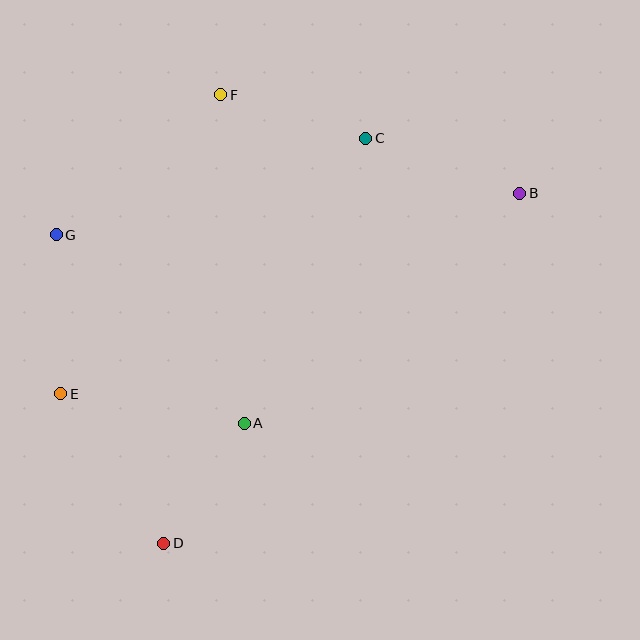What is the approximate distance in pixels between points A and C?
The distance between A and C is approximately 309 pixels.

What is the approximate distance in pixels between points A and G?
The distance between A and G is approximately 266 pixels.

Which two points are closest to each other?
Points A and D are closest to each other.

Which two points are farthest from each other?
Points B and E are farthest from each other.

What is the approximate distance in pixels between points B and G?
The distance between B and G is approximately 465 pixels.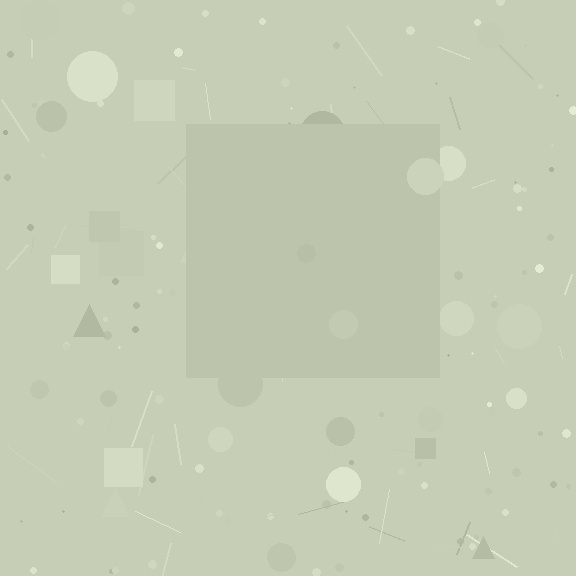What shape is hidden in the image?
A square is hidden in the image.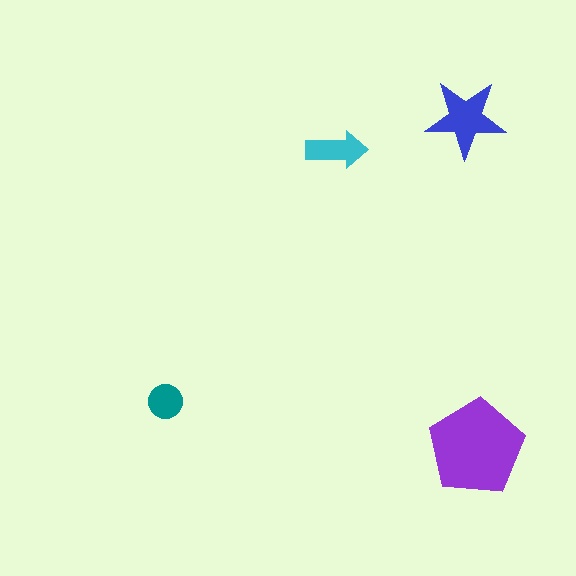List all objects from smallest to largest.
The teal circle, the cyan arrow, the blue star, the purple pentagon.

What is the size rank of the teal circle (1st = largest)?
4th.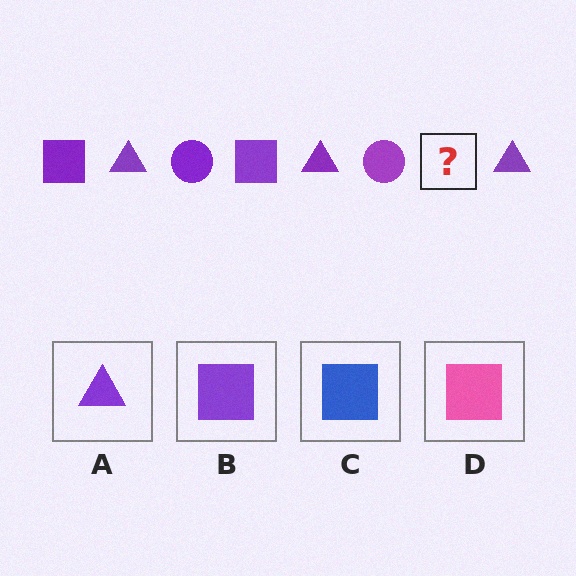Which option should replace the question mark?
Option B.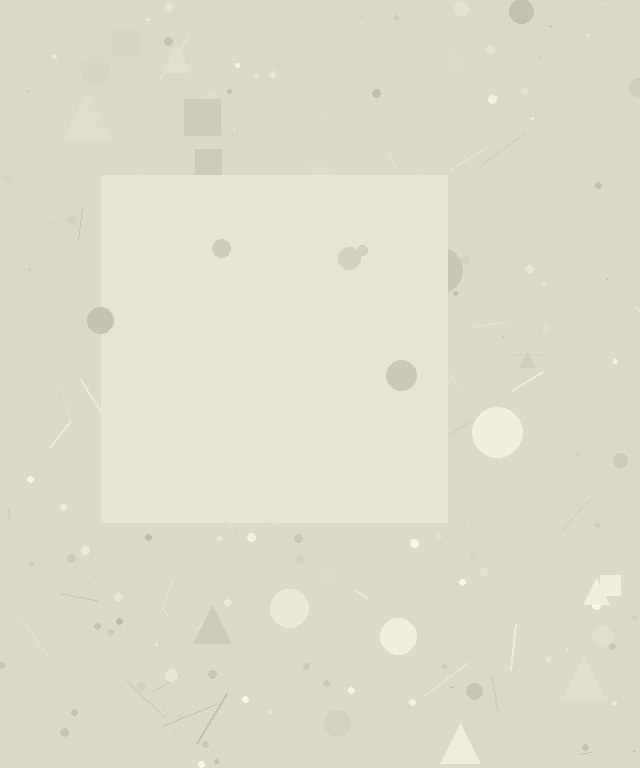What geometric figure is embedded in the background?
A square is embedded in the background.